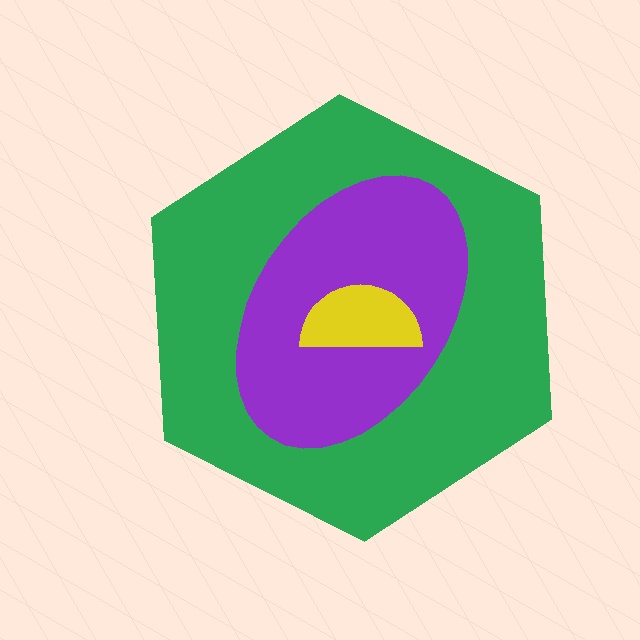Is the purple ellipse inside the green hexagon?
Yes.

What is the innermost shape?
The yellow semicircle.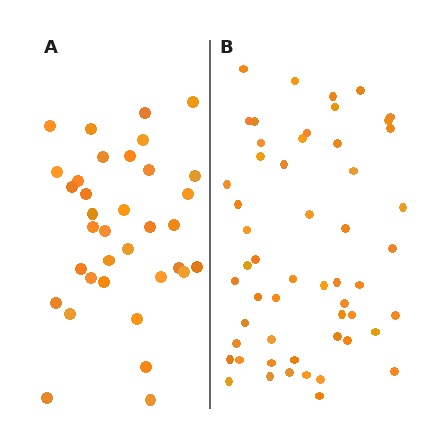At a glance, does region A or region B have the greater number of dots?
Region B (the right region) has more dots.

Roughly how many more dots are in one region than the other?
Region B has approximately 20 more dots than region A.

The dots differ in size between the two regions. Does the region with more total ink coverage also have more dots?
No. Region A has more total ink coverage because its dots are larger, but region B actually contains more individual dots. Total area can be misleading — the number of items is what matters here.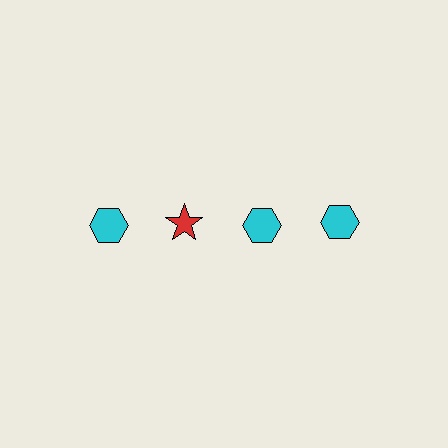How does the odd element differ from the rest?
It differs in both color (red instead of cyan) and shape (star instead of hexagon).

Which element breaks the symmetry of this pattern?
The red star in the top row, second from left column breaks the symmetry. All other shapes are cyan hexagons.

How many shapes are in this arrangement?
There are 4 shapes arranged in a grid pattern.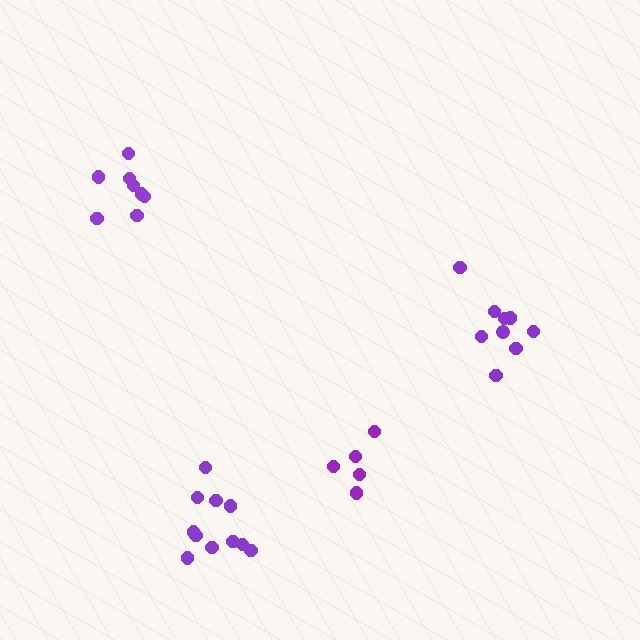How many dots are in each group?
Group 1: 11 dots, Group 2: 8 dots, Group 3: 5 dots, Group 4: 9 dots (33 total).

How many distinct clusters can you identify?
There are 4 distinct clusters.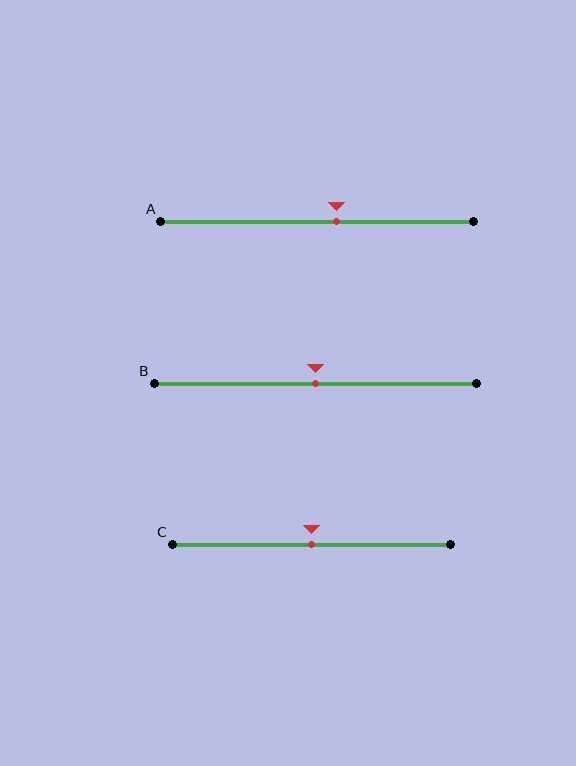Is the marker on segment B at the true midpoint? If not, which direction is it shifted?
Yes, the marker on segment B is at the true midpoint.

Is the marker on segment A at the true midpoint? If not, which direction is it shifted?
No, the marker on segment A is shifted to the right by about 6% of the segment length.